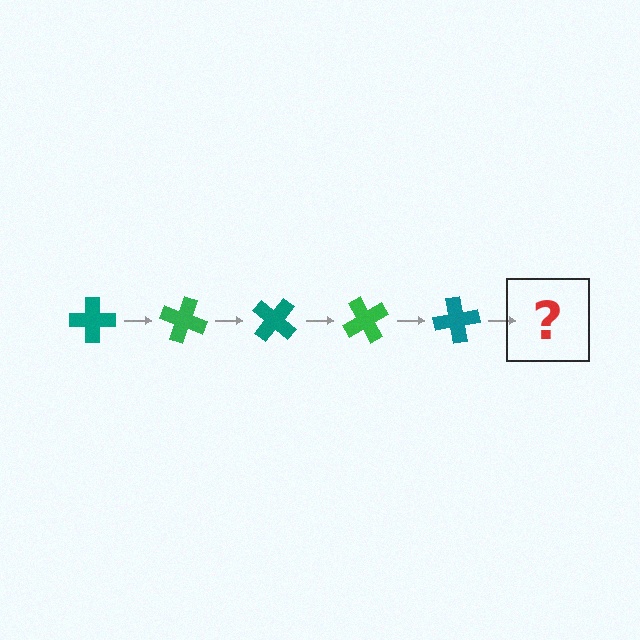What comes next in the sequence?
The next element should be a green cross, rotated 100 degrees from the start.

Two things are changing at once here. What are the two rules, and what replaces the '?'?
The two rules are that it rotates 20 degrees each step and the color cycles through teal and green. The '?' should be a green cross, rotated 100 degrees from the start.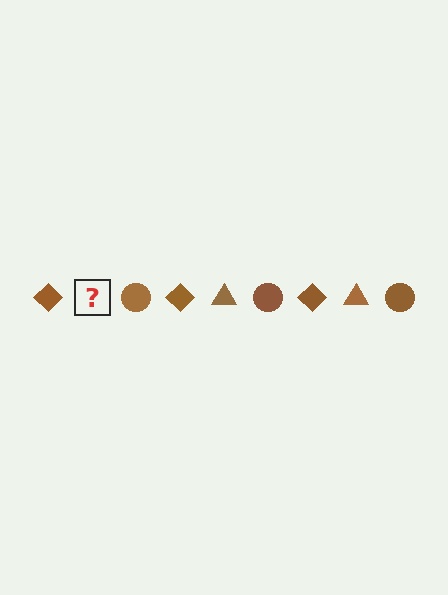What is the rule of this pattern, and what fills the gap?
The rule is that the pattern cycles through diamond, triangle, circle shapes in brown. The gap should be filled with a brown triangle.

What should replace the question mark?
The question mark should be replaced with a brown triangle.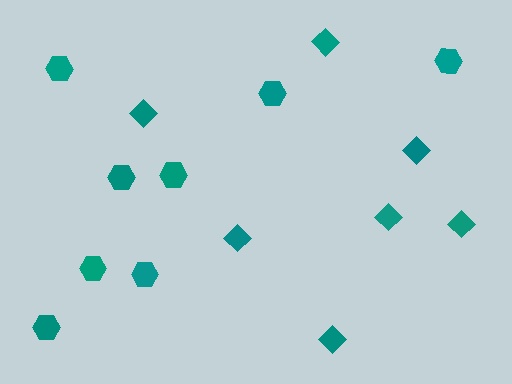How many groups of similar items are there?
There are 2 groups: one group of hexagons (8) and one group of diamonds (7).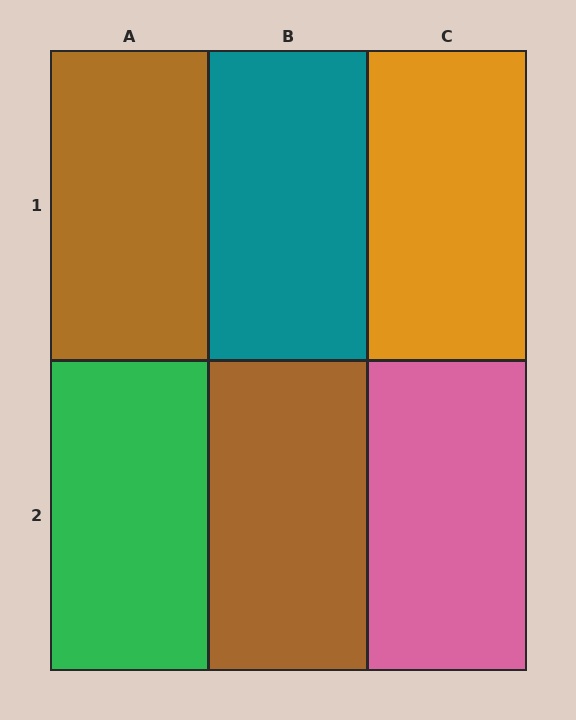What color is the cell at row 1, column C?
Orange.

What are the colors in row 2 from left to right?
Green, brown, pink.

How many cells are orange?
1 cell is orange.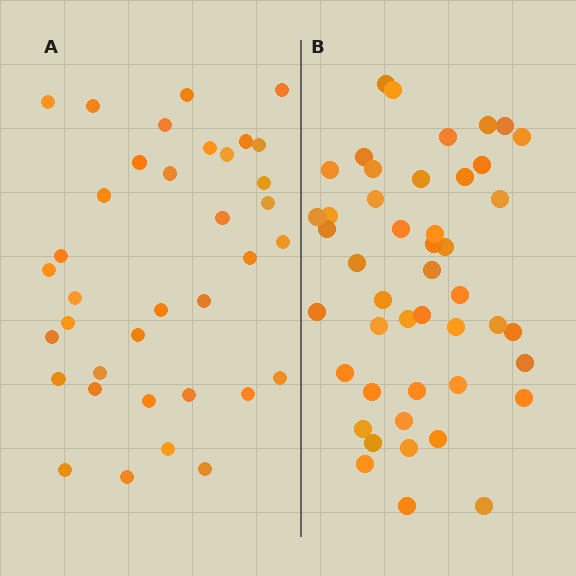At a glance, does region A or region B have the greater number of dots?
Region B (the right region) has more dots.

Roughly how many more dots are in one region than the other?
Region B has roughly 10 or so more dots than region A.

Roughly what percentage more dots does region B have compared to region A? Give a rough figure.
About 30% more.